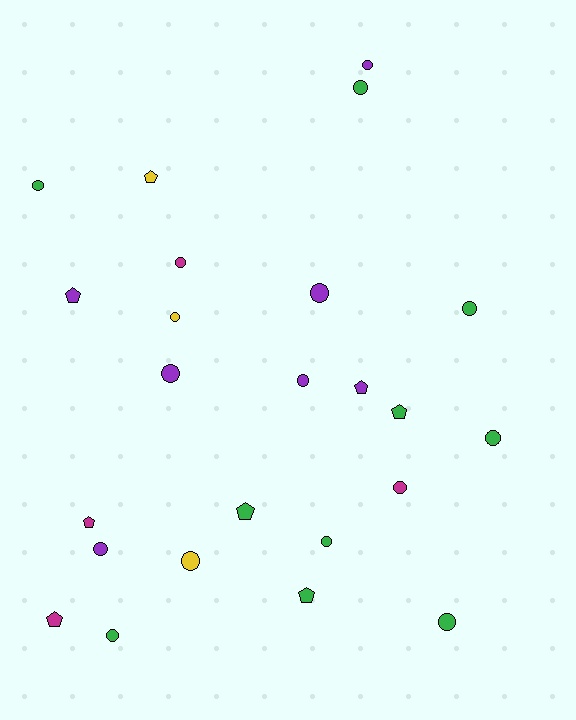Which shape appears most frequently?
Circle, with 16 objects.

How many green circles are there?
There are 7 green circles.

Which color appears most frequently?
Green, with 10 objects.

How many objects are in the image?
There are 24 objects.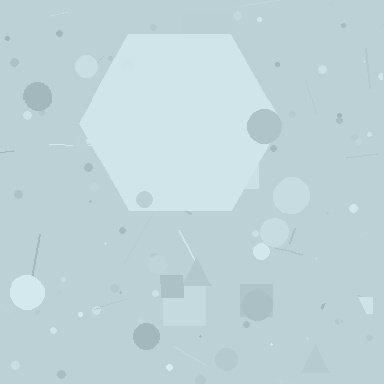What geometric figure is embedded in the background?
A hexagon is embedded in the background.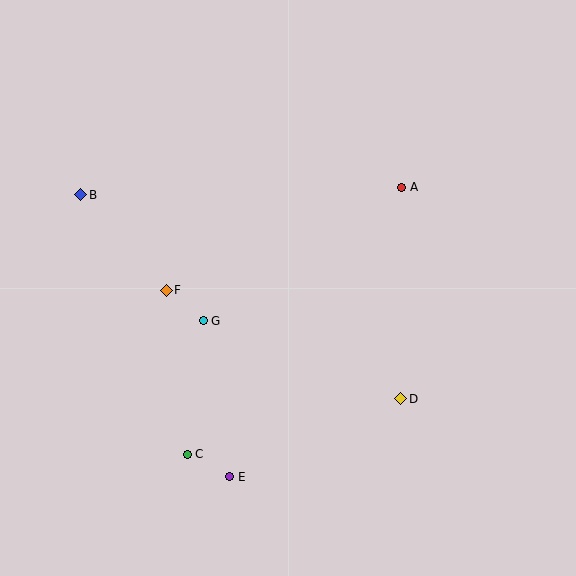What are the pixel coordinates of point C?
Point C is at (187, 454).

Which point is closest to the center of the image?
Point G at (203, 321) is closest to the center.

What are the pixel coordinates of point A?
Point A is at (402, 187).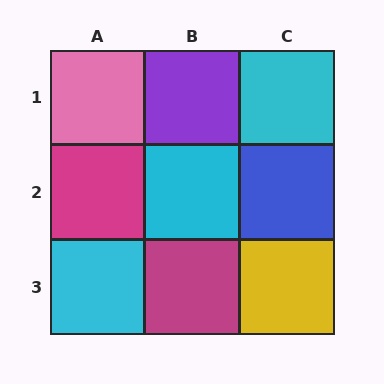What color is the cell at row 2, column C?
Blue.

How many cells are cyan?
3 cells are cyan.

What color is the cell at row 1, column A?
Pink.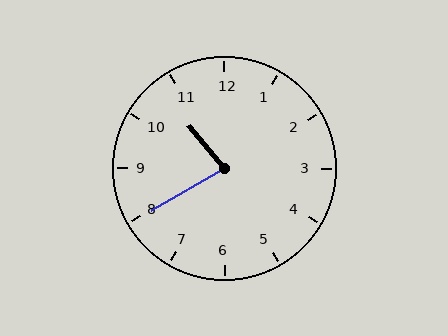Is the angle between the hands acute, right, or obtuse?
It is acute.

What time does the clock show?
10:40.